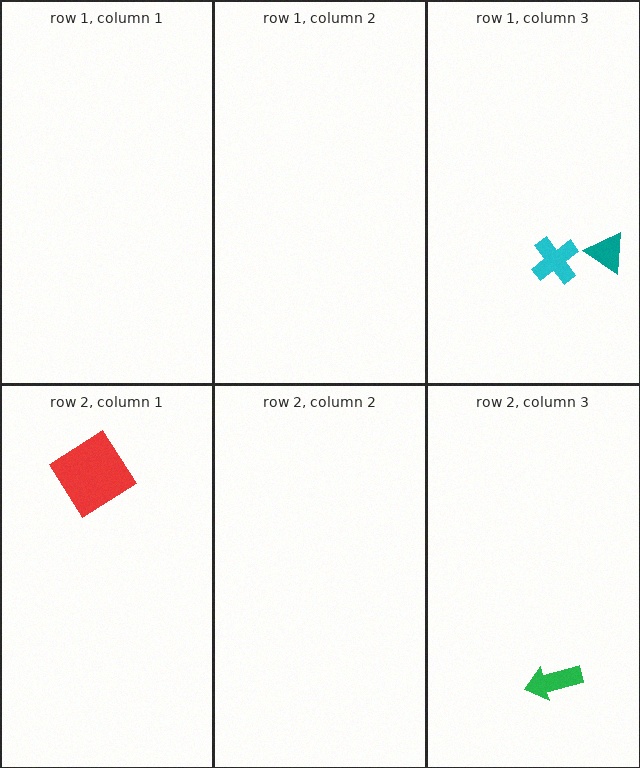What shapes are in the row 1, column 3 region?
The teal triangle, the cyan cross.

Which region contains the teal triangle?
The row 1, column 3 region.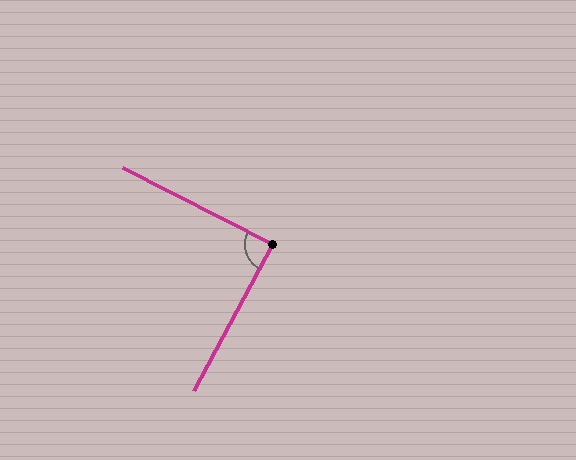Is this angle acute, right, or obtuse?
It is approximately a right angle.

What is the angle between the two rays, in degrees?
Approximately 89 degrees.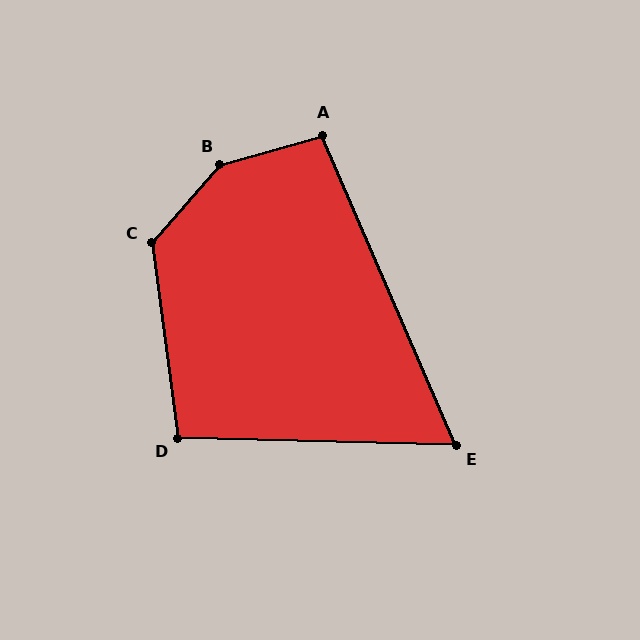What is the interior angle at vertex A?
Approximately 97 degrees (obtuse).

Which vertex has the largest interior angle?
B, at approximately 147 degrees.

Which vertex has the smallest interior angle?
E, at approximately 65 degrees.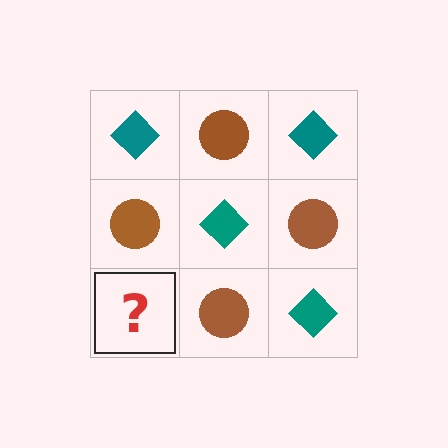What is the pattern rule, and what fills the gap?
The rule is that it alternates teal diamond and brown circle in a checkerboard pattern. The gap should be filled with a teal diamond.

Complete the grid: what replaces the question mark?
The question mark should be replaced with a teal diamond.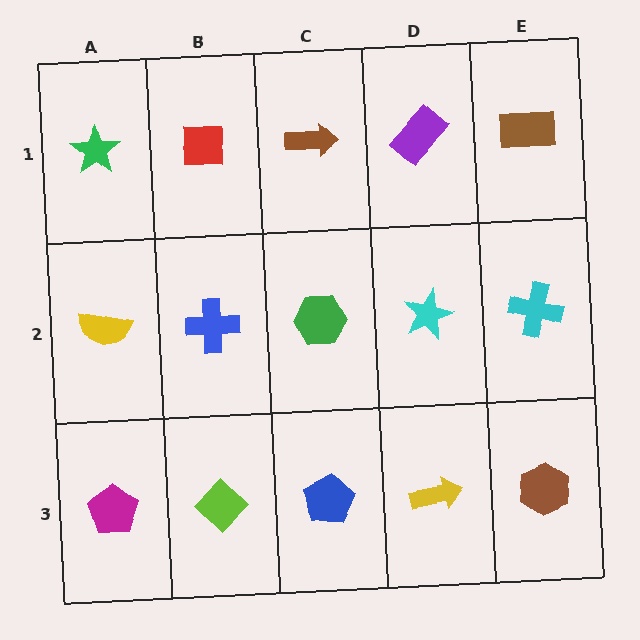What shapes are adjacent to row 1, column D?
A cyan star (row 2, column D), a brown arrow (row 1, column C), a brown rectangle (row 1, column E).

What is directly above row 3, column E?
A cyan cross.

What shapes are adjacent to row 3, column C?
A green hexagon (row 2, column C), a lime diamond (row 3, column B), a yellow arrow (row 3, column D).